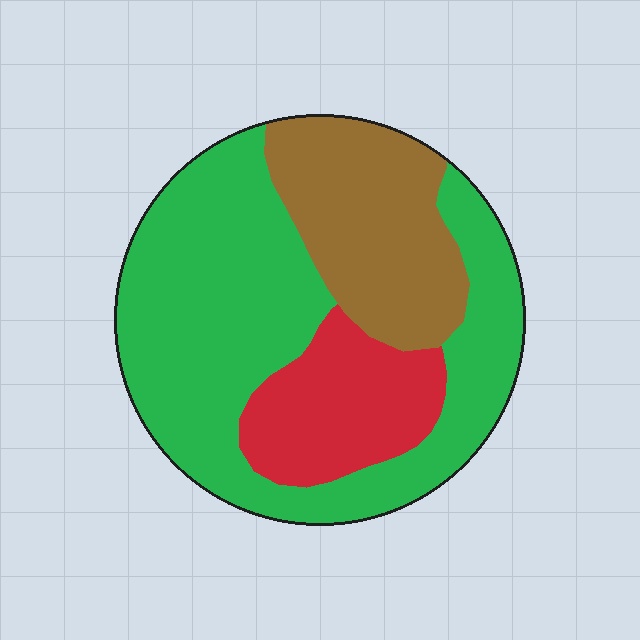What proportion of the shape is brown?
Brown takes up about one quarter (1/4) of the shape.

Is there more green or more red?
Green.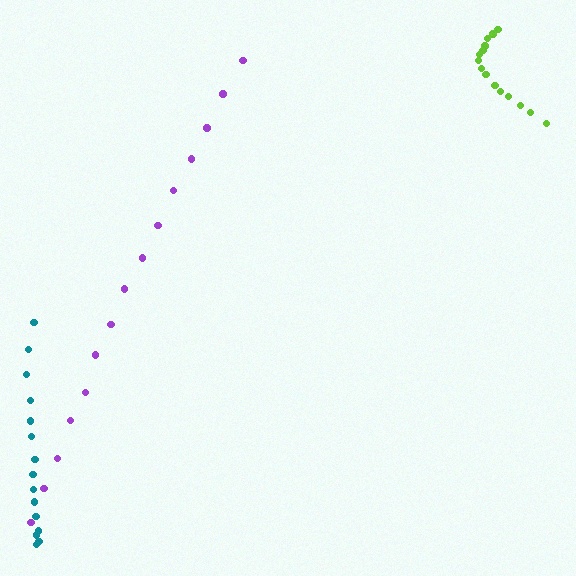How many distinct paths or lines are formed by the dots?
There are 3 distinct paths.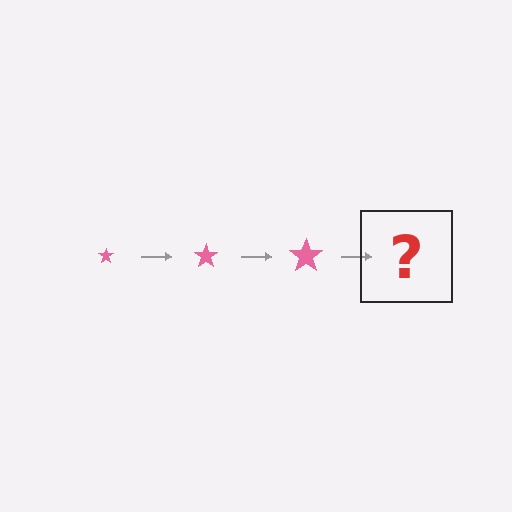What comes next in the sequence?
The next element should be a pink star, larger than the previous one.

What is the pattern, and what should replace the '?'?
The pattern is that the star gets progressively larger each step. The '?' should be a pink star, larger than the previous one.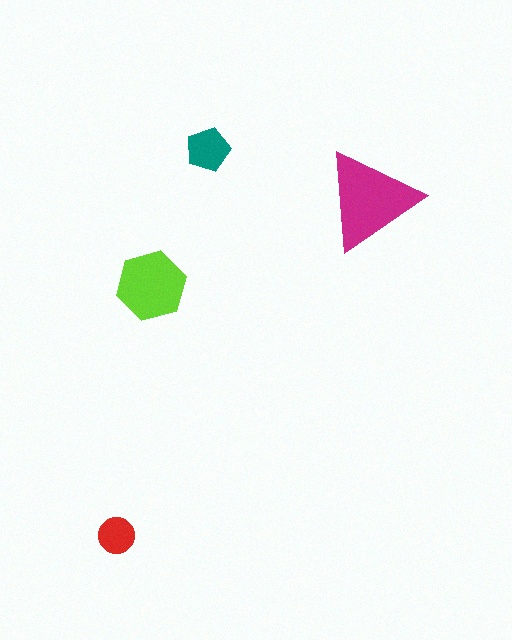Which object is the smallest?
The red circle.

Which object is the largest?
The magenta triangle.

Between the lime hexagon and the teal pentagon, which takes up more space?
The lime hexagon.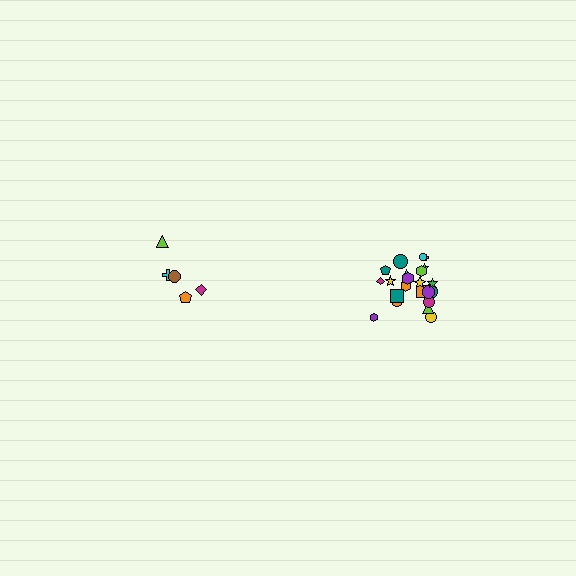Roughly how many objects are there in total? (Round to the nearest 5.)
Roughly 25 objects in total.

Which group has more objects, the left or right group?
The right group.